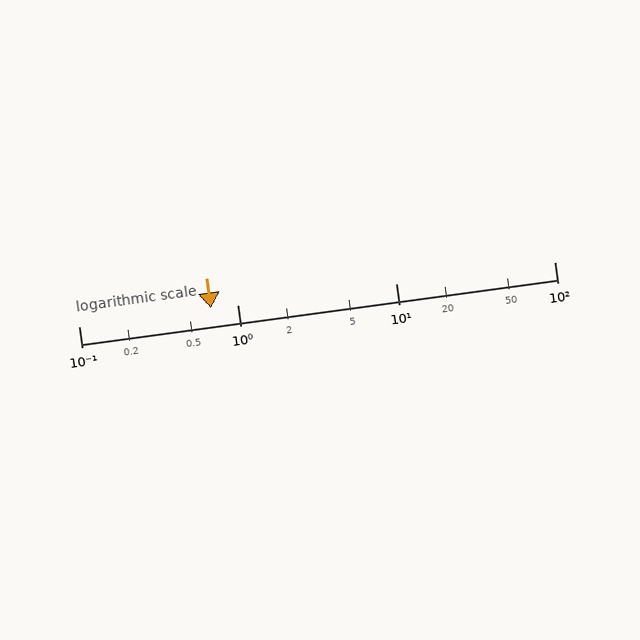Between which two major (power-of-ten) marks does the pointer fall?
The pointer is between 0.1 and 1.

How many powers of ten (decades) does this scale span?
The scale spans 3 decades, from 0.1 to 100.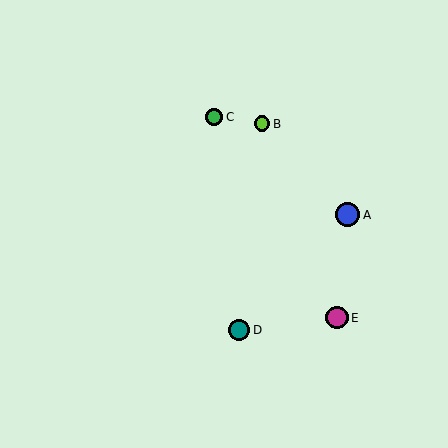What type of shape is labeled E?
Shape E is a magenta circle.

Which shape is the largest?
The blue circle (labeled A) is the largest.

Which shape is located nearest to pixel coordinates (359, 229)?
The blue circle (labeled A) at (348, 215) is nearest to that location.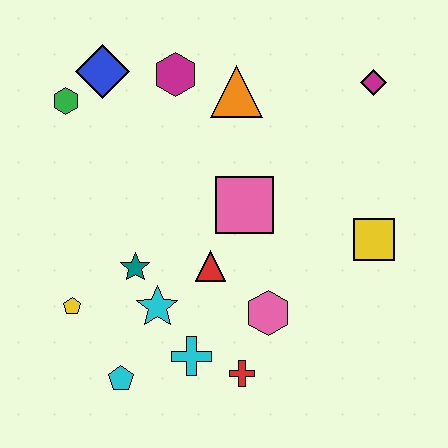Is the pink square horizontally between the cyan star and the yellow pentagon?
No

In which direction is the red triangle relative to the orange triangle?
The red triangle is below the orange triangle.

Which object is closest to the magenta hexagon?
The orange triangle is closest to the magenta hexagon.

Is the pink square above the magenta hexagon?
No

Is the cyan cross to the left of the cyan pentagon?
No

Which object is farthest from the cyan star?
The magenta diamond is farthest from the cyan star.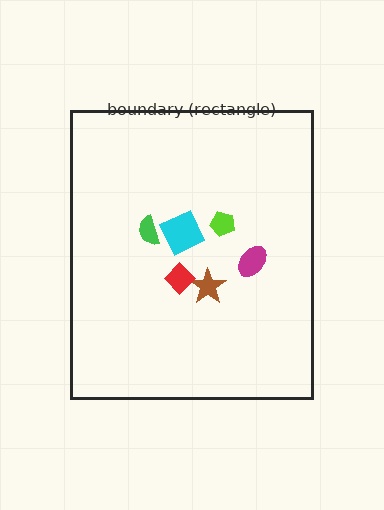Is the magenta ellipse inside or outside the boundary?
Inside.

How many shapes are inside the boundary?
6 inside, 0 outside.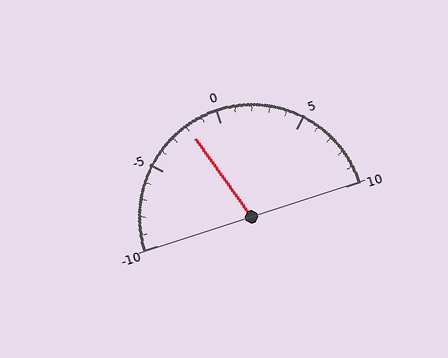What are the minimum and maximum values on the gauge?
The gauge ranges from -10 to 10.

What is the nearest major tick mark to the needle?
The nearest major tick mark is 0.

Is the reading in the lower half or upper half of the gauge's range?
The reading is in the lower half of the range (-10 to 10).